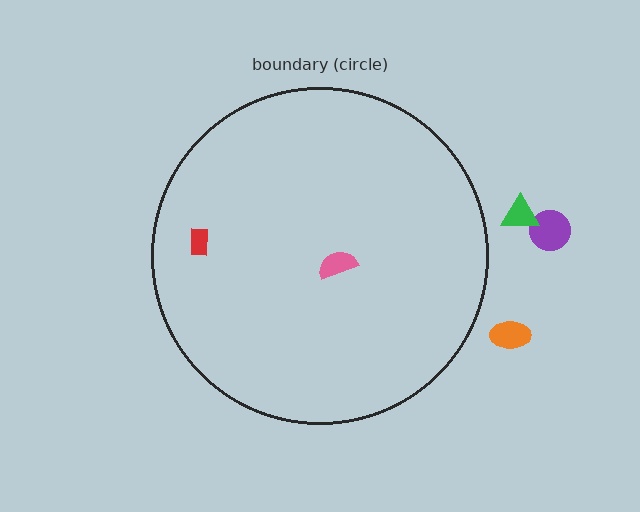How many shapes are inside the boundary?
2 inside, 3 outside.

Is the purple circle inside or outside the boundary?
Outside.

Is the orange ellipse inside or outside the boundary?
Outside.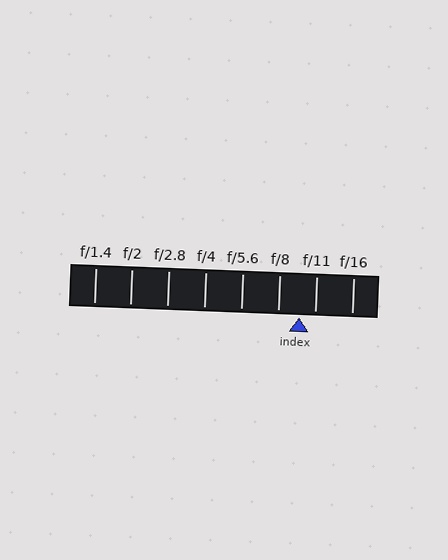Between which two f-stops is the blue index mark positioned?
The index mark is between f/8 and f/11.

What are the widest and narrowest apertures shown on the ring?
The widest aperture shown is f/1.4 and the narrowest is f/16.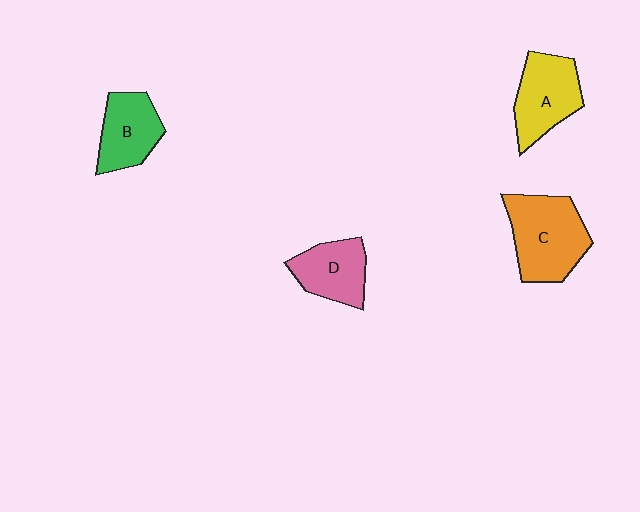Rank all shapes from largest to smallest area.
From largest to smallest: C (orange), A (yellow), B (green), D (pink).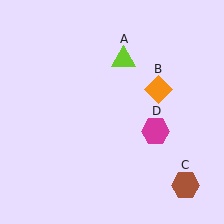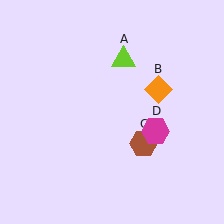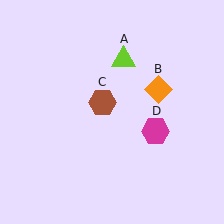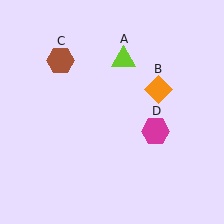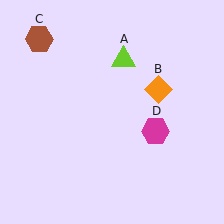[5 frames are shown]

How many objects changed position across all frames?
1 object changed position: brown hexagon (object C).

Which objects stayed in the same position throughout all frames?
Lime triangle (object A) and orange diamond (object B) and magenta hexagon (object D) remained stationary.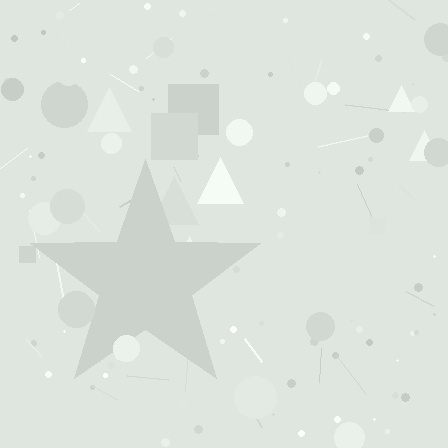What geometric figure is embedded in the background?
A star is embedded in the background.